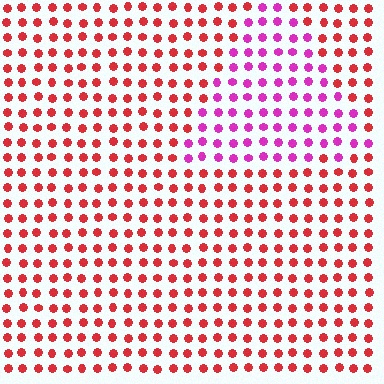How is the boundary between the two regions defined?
The boundary is defined purely by a slight shift in hue (about 47 degrees). Spacing, size, and orientation are identical on both sides.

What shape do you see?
I see a triangle.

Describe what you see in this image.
The image is filled with small red elements in a uniform arrangement. A triangle-shaped region is visible where the elements are tinted to a slightly different hue, forming a subtle color boundary.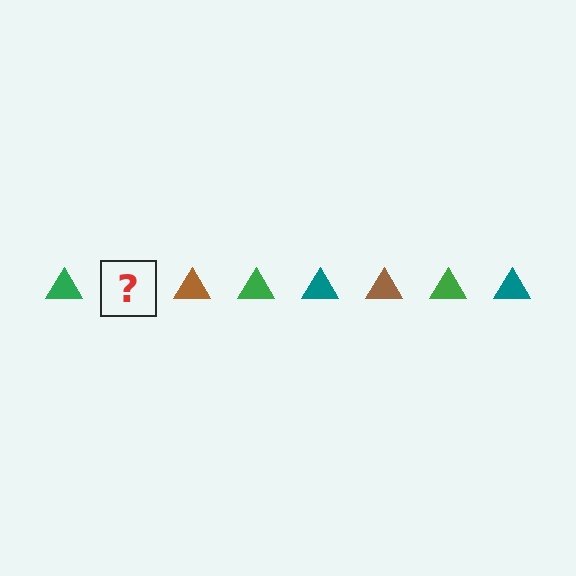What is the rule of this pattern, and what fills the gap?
The rule is that the pattern cycles through green, teal, brown triangles. The gap should be filled with a teal triangle.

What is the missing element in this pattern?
The missing element is a teal triangle.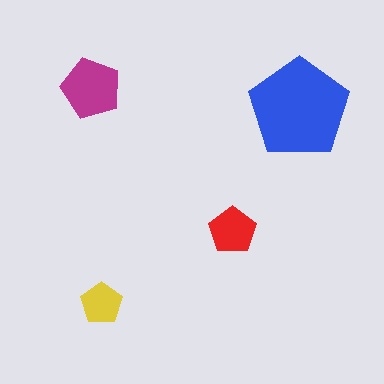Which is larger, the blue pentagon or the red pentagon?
The blue one.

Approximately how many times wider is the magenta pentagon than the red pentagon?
About 1.5 times wider.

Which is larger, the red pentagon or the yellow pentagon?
The red one.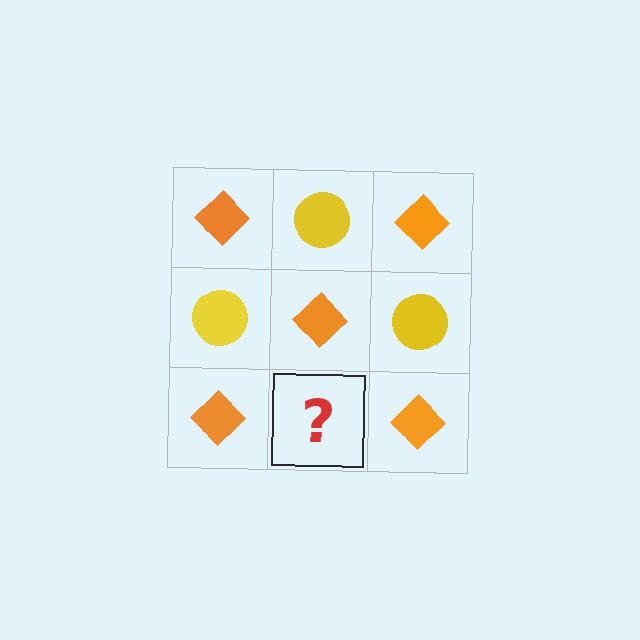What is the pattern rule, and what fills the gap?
The rule is that it alternates orange diamond and yellow circle in a checkerboard pattern. The gap should be filled with a yellow circle.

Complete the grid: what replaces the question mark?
The question mark should be replaced with a yellow circle.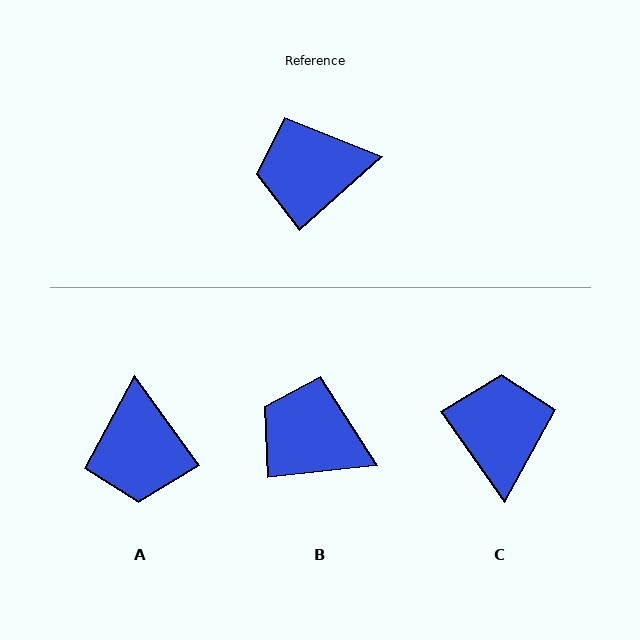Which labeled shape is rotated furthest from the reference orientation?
C, about 97 degrees away.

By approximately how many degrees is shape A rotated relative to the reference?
Approximately 84 degrees counter-clockwise.